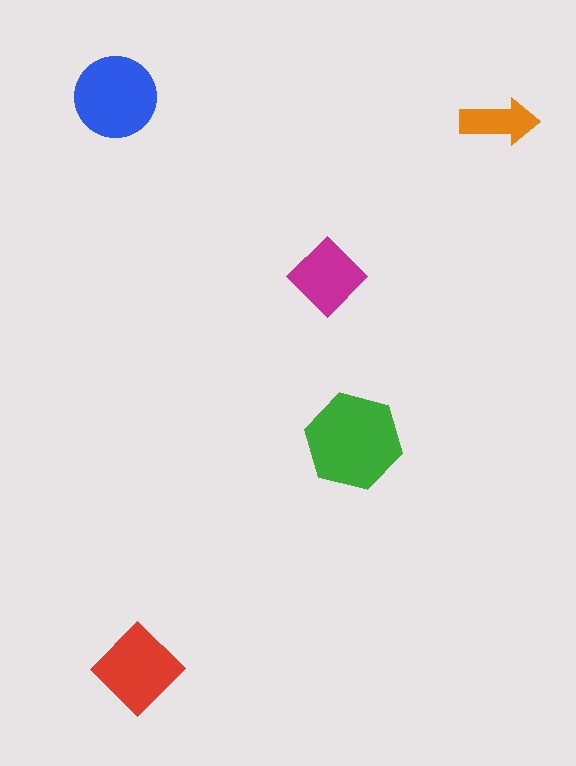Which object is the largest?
The green hexagon.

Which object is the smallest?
The orange arrow.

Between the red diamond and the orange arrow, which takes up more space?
The red diamond.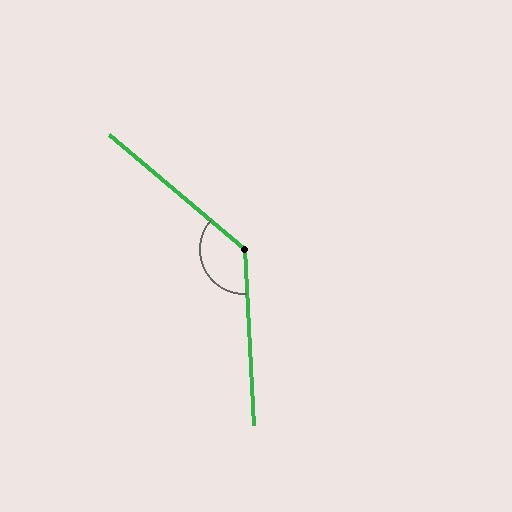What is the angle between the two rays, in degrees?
Approximately 133 degrees.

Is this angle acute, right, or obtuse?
It is obtuse.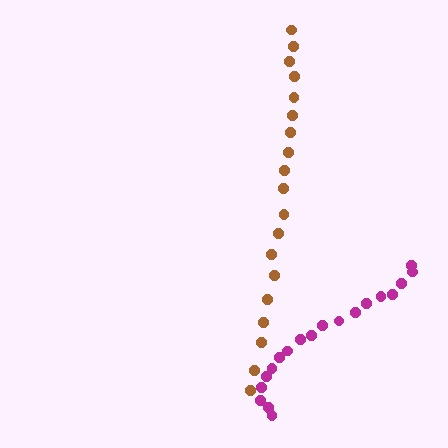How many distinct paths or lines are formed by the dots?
There are 2 distinct paths.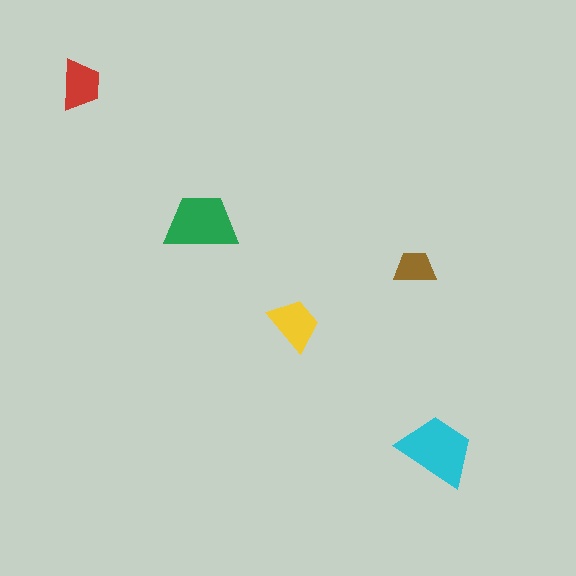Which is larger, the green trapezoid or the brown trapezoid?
The green one.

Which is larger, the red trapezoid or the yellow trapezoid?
The yellow one.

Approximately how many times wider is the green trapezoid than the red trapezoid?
About 1.5 times wider.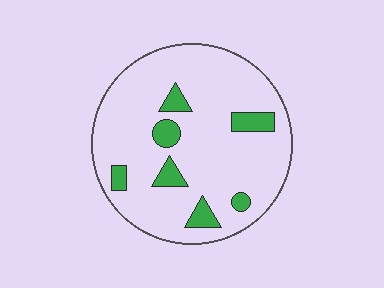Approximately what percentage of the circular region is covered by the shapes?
Approximately 15%.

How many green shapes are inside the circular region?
7.